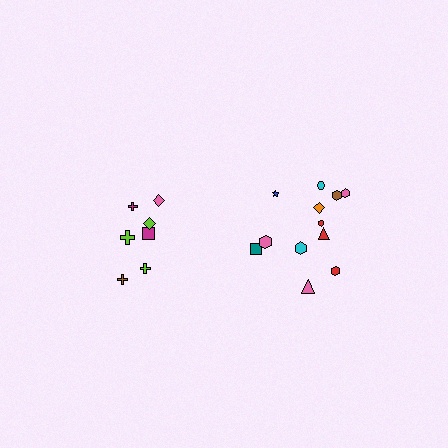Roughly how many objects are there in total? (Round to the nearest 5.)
Roughly 20 objects in total.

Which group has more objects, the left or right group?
The right group.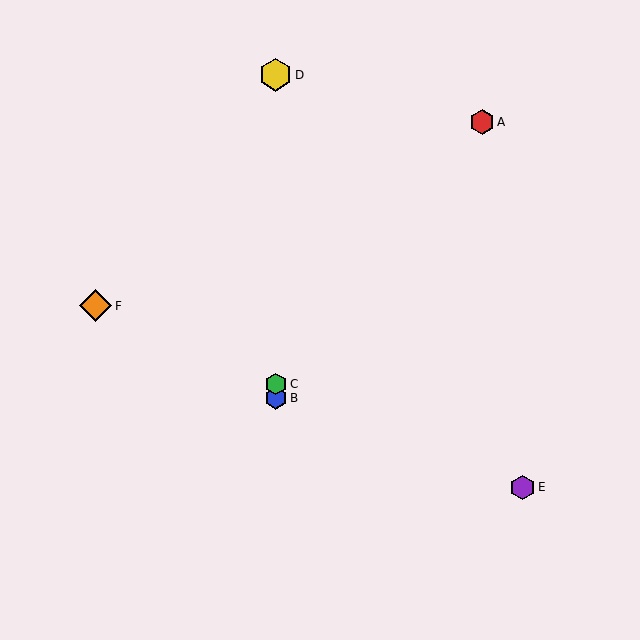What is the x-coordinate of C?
Object C is at x≈276.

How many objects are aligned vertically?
3 objects (B, C, D) are aligned vertically.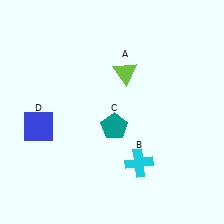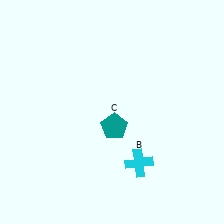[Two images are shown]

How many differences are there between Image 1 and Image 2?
There are 2 differences between the two images.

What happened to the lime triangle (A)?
The lime triangle (A) was removed in Image 2. It was in the top-right area of Image 1.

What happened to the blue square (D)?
The blue square (D) was removed in Image 2. It was in the bottom-left area of Image 1.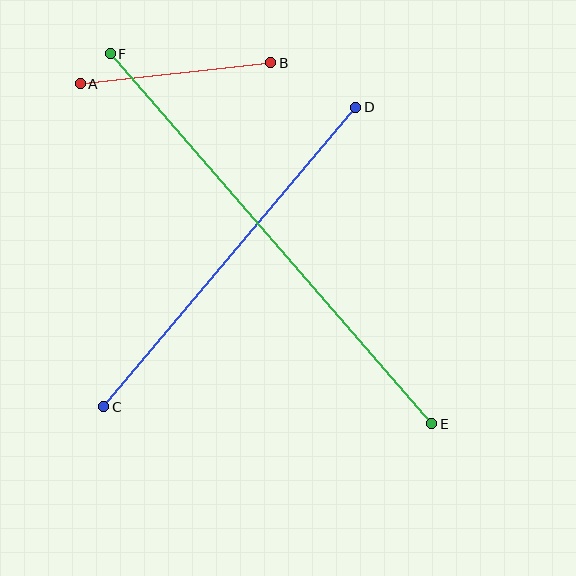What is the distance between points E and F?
The distance is approximately 490 pixels.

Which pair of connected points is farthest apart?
Points E and F are farthest apart.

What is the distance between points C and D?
The distance is approximately 391 pixels.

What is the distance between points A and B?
The distance is approximately 192 pixels.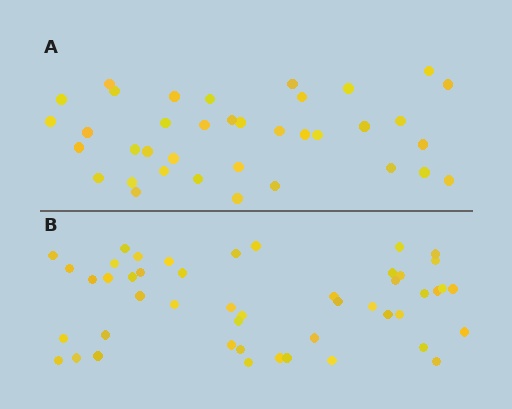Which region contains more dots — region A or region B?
Region B (the bottom region) has more dots.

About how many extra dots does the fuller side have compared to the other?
Region B has roughly 12 or so more dots than region A.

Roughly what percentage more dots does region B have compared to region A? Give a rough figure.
About 30% more.